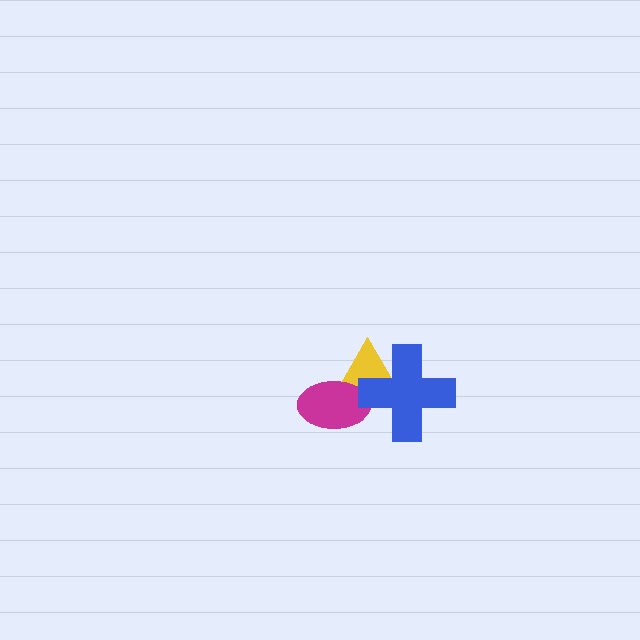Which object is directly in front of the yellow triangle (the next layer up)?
The magenta ellipse is directly in front of the yellow triangle.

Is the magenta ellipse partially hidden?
Yes, it is partially covered by another shape.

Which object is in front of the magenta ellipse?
The blue cross is in front of the magenta ellipse.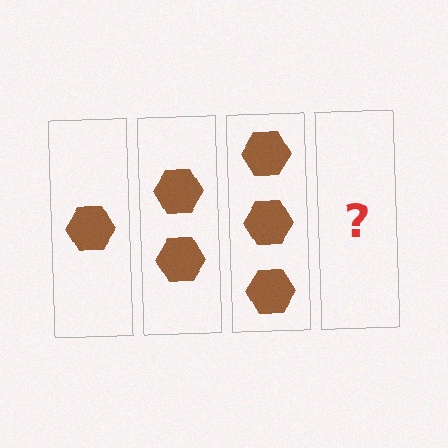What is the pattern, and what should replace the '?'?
The pattern is that each step adds one more hexagon. The '?' should be 4 hexagons.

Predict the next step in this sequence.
The next step is 4 hexagons.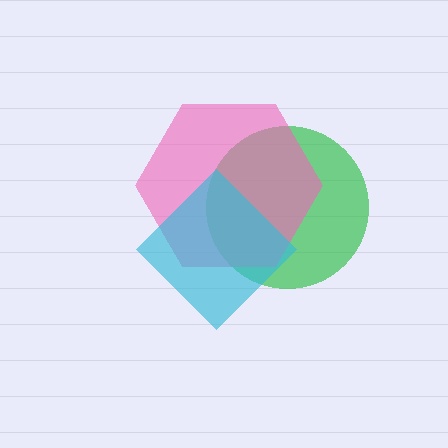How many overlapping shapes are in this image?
There are 3 overlapping shapes in the image.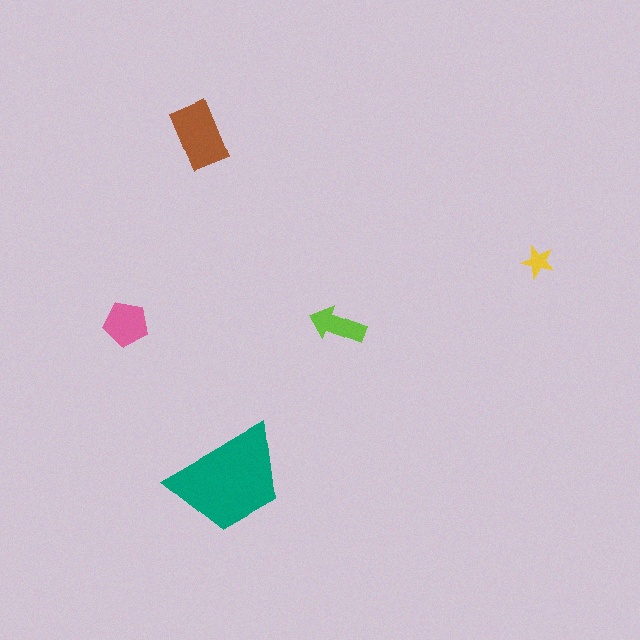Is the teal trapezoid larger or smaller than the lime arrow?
Larger.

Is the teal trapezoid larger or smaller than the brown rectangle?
Larger.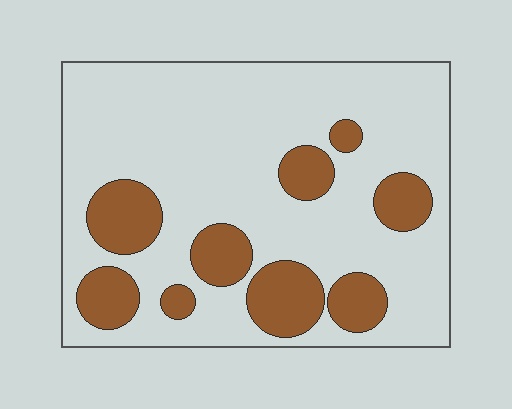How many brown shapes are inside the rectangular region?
9.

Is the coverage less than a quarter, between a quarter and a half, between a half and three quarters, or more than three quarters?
Less than a quarter.